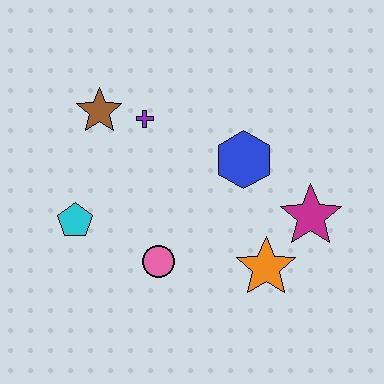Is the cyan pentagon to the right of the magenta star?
No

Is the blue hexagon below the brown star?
Yes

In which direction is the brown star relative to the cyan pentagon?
The brown star is above the cyan pentagon.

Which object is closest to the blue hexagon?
The magenta star is closest to the blue hexagon.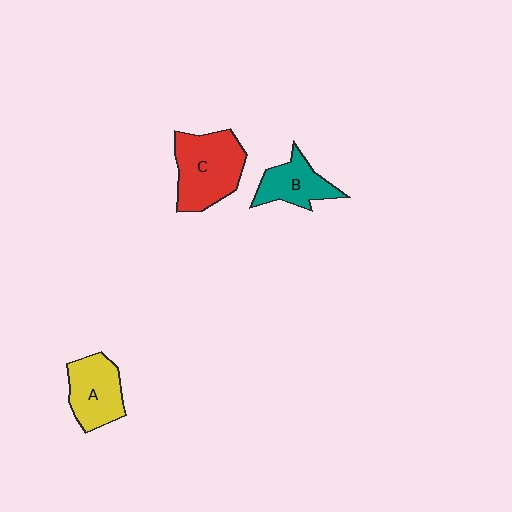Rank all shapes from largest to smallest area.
From largest to smallest: C (red), A (yellow), B (teal).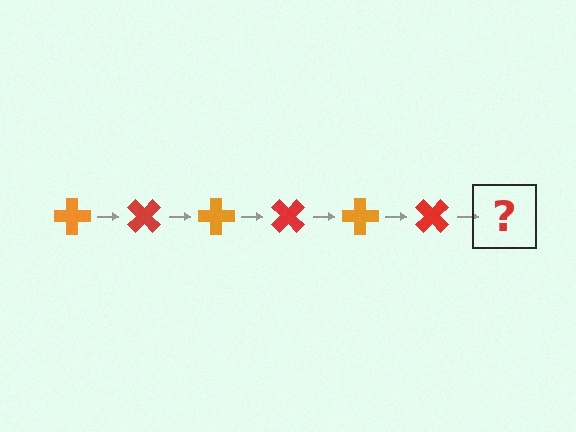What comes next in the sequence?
The next element should be an orange cross, rotated 270 degrees from the start.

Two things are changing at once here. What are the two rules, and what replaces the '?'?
The two rules are that it rotates 45 degrees each step and the color cycles through orange and red. The '?' should be an orange cross, rotated 270 degrees from the start.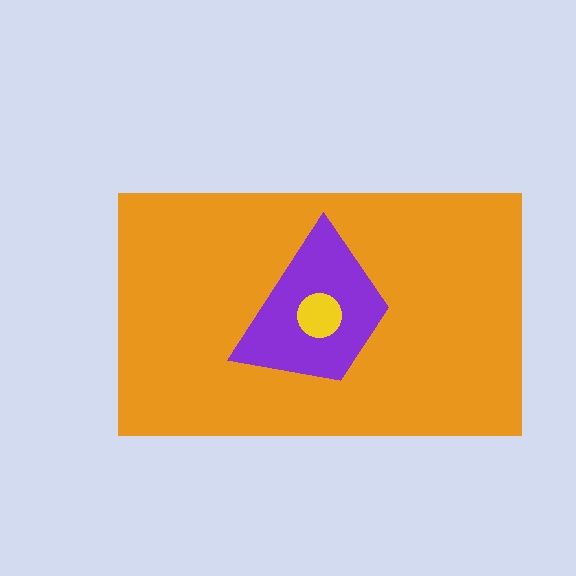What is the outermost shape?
The orange rectangle.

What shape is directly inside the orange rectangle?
The purple trapezoid.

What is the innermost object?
The yellow circle.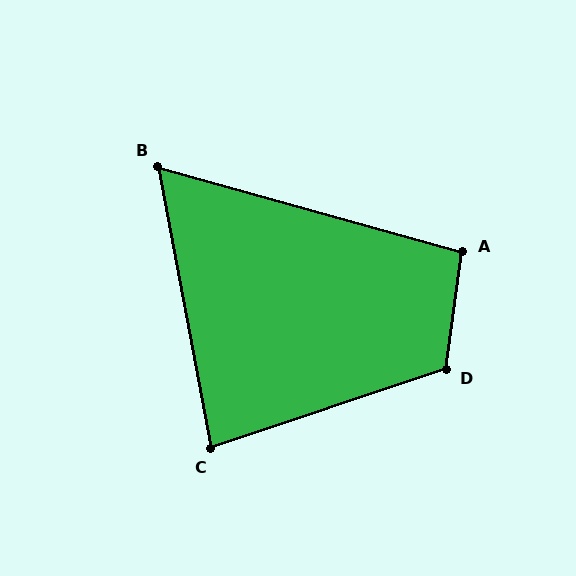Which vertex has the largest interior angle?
D, at approximately 116 degrees.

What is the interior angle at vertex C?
Approximately 82 degrees (acute).